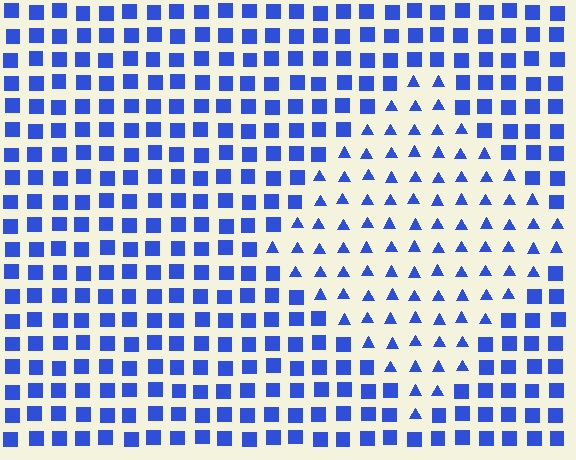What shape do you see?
I see a diamond.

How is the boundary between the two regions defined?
The boundary is defined by a change in element shape: triangles inside vs. squares outside. All elements share the same color and spacing.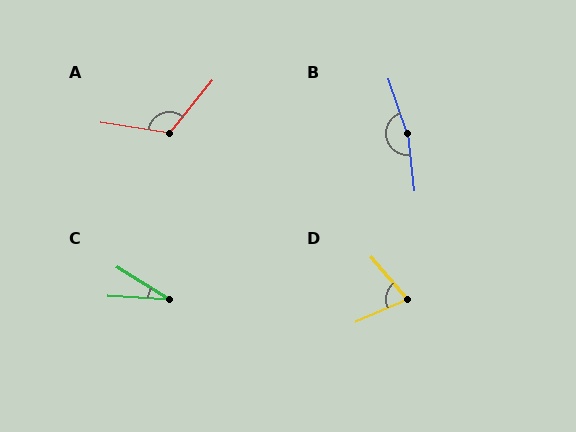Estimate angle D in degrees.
Approximately 73 degrees.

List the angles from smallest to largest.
C (28°), D (73°), A (121°), B (167°).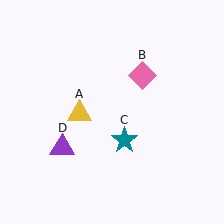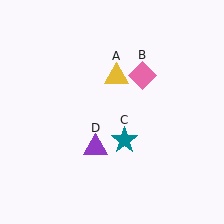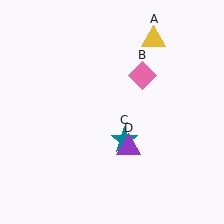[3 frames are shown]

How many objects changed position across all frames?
2 objects changed position: yellow triangle (object A), purple triangle (object D).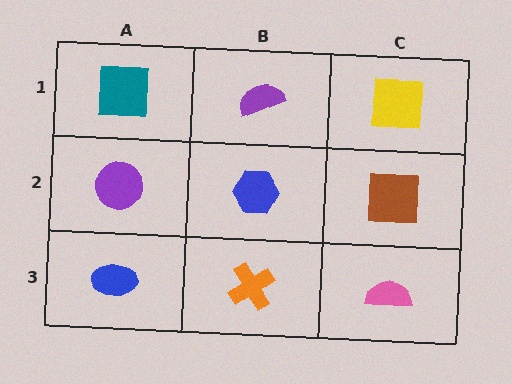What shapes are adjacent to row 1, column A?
A purple circle (row 2, column A), a purple semicircle (row 1, column B).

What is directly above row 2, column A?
A teal square.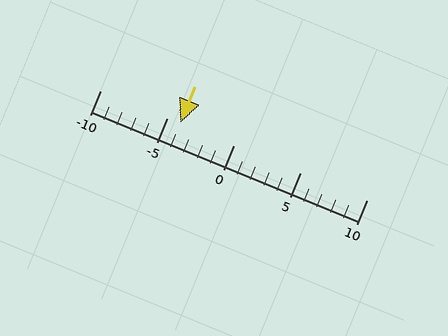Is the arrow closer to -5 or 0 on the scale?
The arrow is closer to -5.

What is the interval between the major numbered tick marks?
The major tick marks are spaced 5 units apart.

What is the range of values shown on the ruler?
The ruler shows values from -10 to 10.